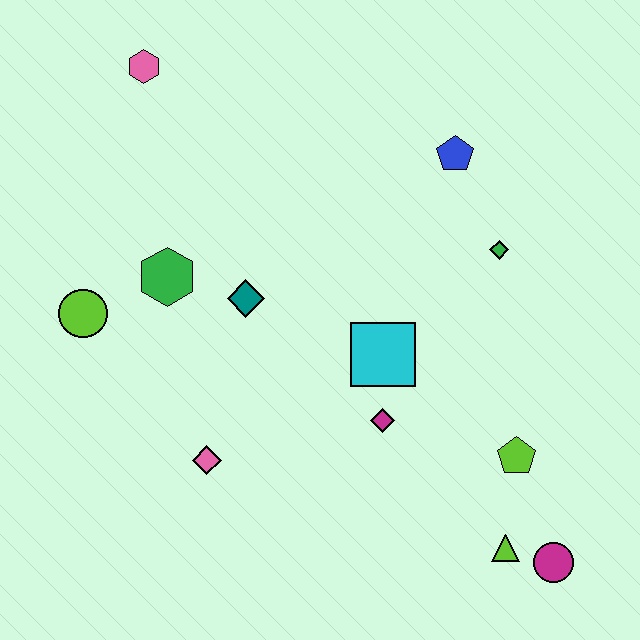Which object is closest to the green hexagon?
The teal diamond is closest to the green hexagon.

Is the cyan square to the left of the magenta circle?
Yes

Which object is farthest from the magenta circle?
The pink hexagon is farthest from the magenta circle.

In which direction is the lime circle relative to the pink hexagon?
The lime circle is below the pink hexagon.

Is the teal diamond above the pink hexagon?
No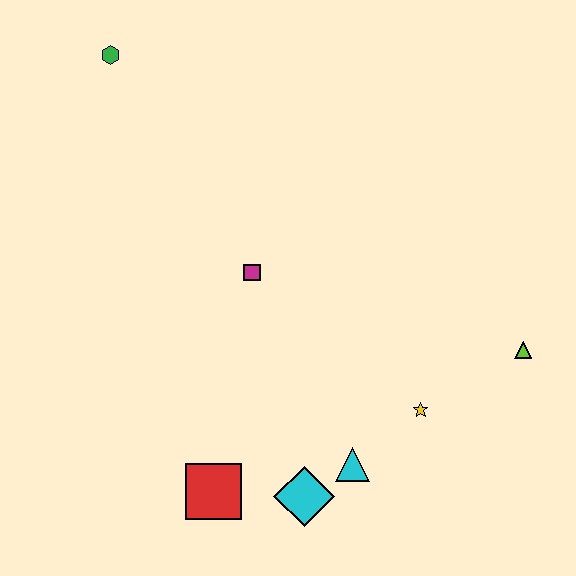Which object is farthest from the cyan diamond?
The green hexagon is farthest from the cyan diamond.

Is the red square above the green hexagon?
No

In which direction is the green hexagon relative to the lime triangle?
The green hexagon is to the left of the lime triangle.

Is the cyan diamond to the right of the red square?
Yes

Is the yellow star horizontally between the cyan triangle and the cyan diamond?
No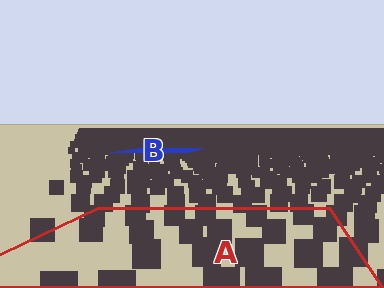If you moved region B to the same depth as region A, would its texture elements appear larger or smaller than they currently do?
They would appear larger. At a closer depth, the same texture elements are projected at a bigger on-screen size.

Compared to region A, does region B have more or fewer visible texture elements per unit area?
Region B has more texture elements per unit area — they are packed more densely because it is farther away.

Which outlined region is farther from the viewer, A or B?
Region B is farther from the viewer — the texture elements inside it appear smaller and more densely packed.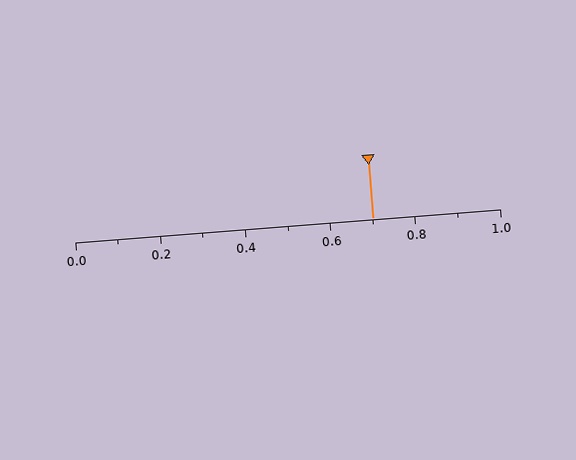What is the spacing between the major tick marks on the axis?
The major ticks are spaced 0.2 apart.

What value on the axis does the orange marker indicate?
The marker indicates approximately 0.7.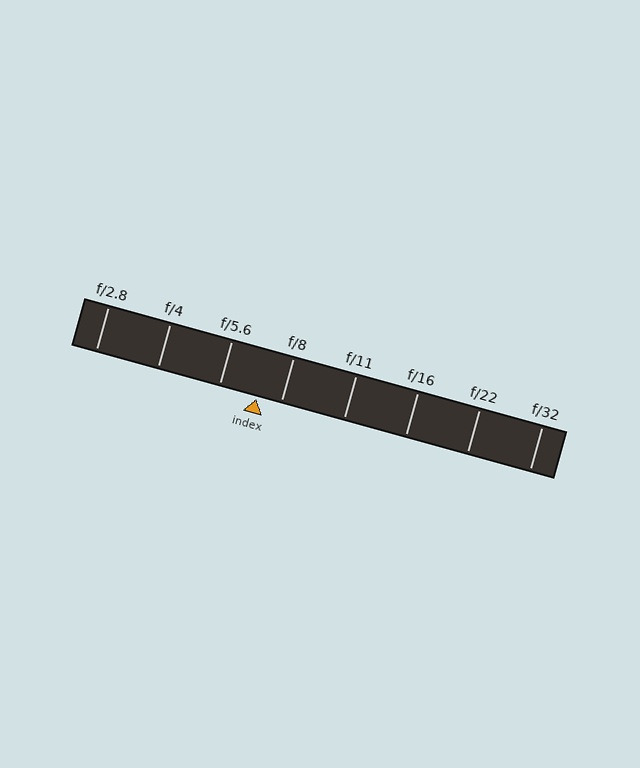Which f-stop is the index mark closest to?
The index mark is closest to f/8.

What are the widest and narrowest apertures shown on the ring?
The widest aperture shown is f/2.8 and the narrowest is f/32.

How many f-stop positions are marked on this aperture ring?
There are 8 f-stop positions marked.